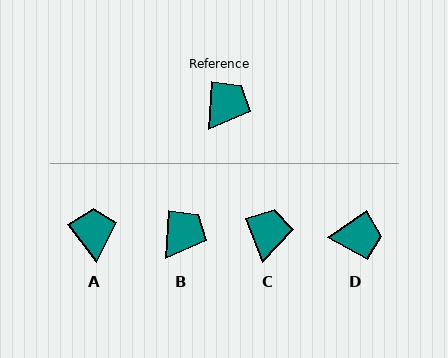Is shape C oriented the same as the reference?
No, it is off by about 25 degrees.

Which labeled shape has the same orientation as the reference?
B.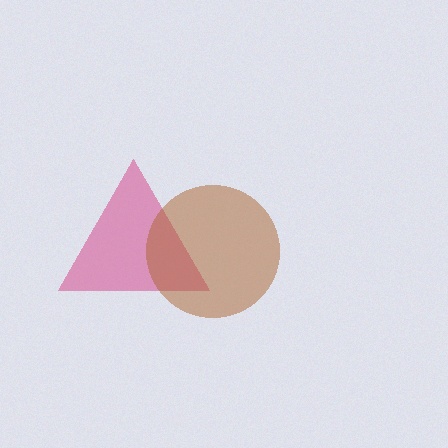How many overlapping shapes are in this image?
There are 2 overlapping shapes in the image.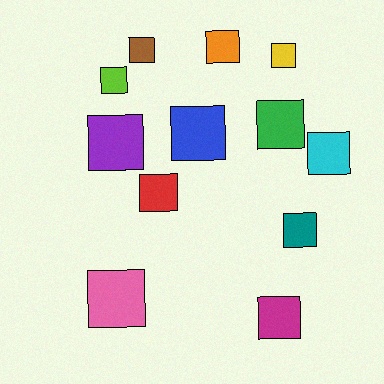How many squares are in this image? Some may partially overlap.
There are 12 squares.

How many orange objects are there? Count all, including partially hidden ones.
There is 1 orange object.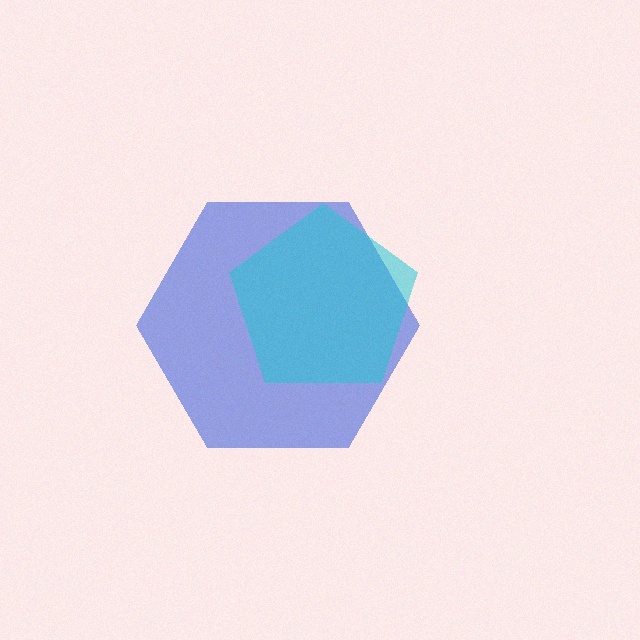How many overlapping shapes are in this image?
There are 2 overlapping shapes in the image.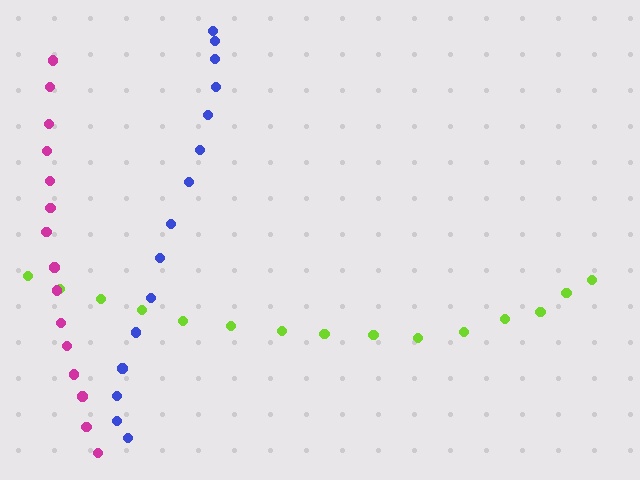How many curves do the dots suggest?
There are 3 distinct paths.